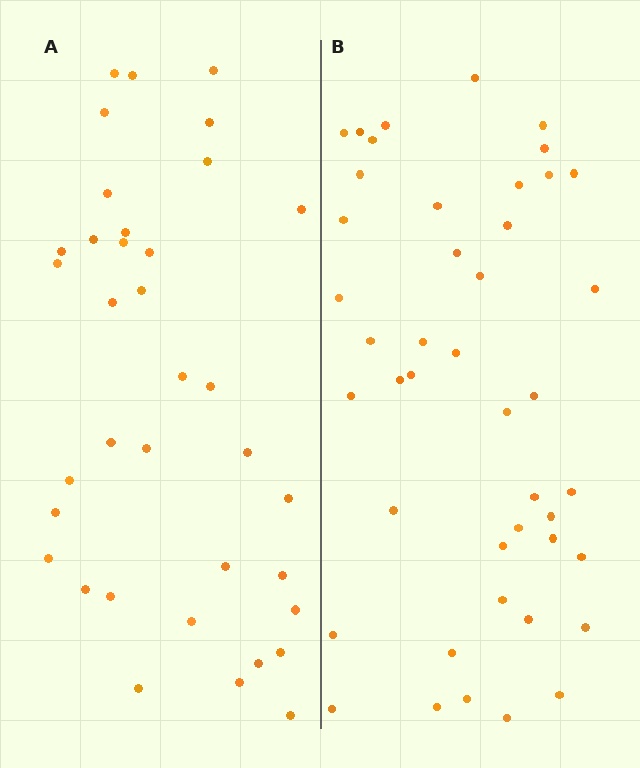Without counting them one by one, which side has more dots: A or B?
Region B (the right region) has more dots.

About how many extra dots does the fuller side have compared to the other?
Region B has roughly 8 or so more dots than region A.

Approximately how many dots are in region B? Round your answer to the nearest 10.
About 40 dots. (The exact count is 44, which rounds to 40.)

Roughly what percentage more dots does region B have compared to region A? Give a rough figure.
About 20% more.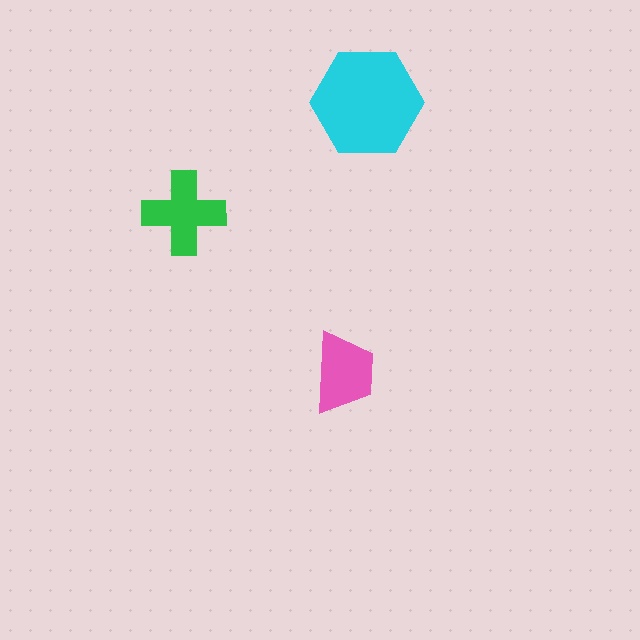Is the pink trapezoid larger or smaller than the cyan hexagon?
Smaller.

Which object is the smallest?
The pink trapezoid.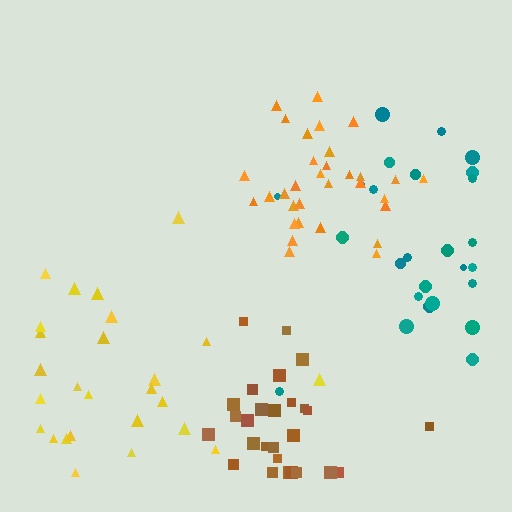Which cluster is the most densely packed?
Orange.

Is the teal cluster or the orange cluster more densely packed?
Orange.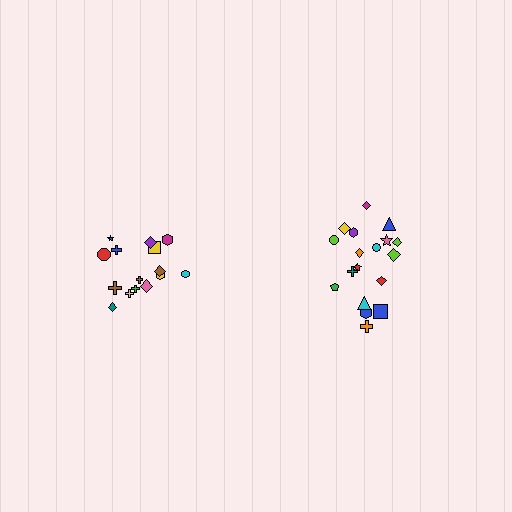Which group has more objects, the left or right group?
The right group.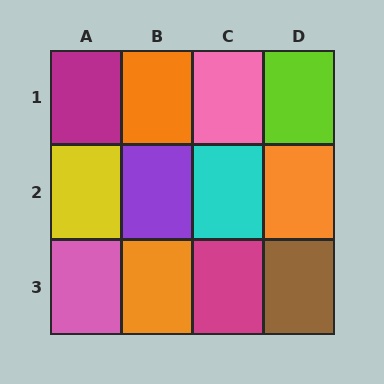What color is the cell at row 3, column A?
Pink.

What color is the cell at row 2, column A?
Yellow.